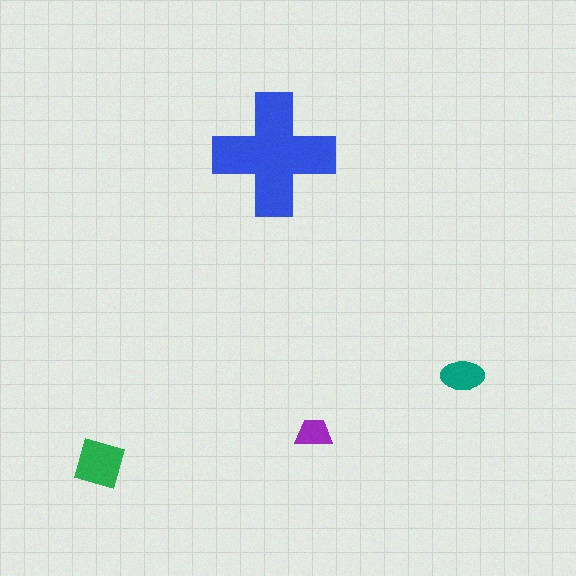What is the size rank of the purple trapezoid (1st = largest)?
4th.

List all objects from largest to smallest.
The blue cross, the green square, the teal ellipse, the purple trapezoid.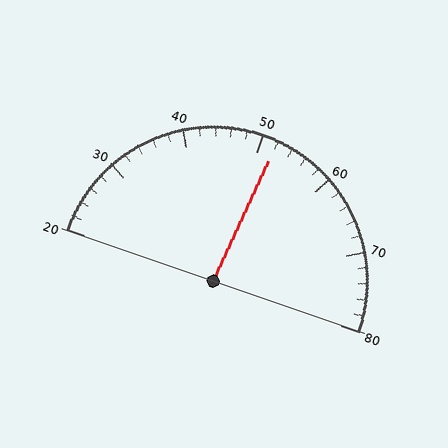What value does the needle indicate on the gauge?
The needle indicates approximately 52.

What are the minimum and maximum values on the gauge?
The gauge ranges from 20 to 80.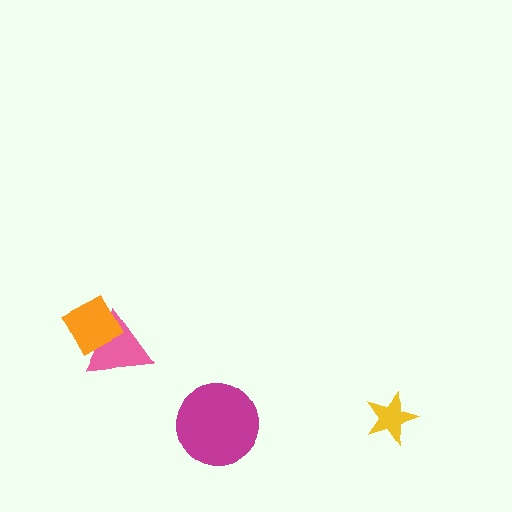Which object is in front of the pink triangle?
The orange diamond is in front of the pink triangle.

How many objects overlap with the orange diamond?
1 object overlaps with the orange diamond.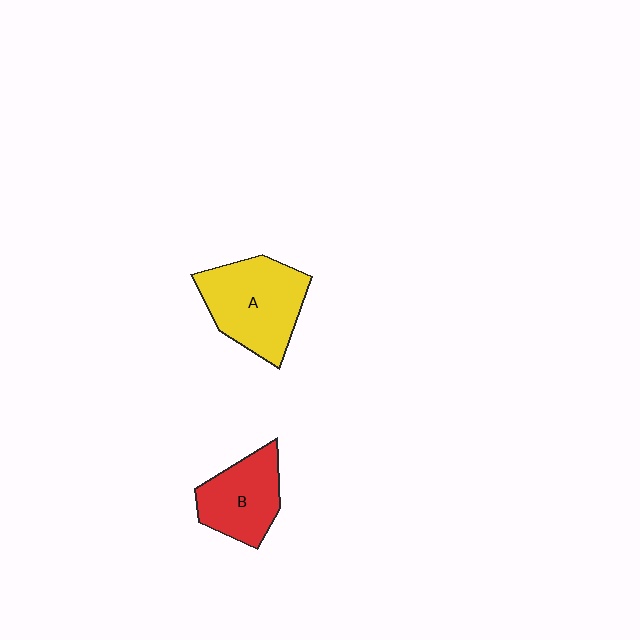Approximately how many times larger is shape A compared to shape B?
Approximately 1.4 times.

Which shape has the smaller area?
Shape B (red).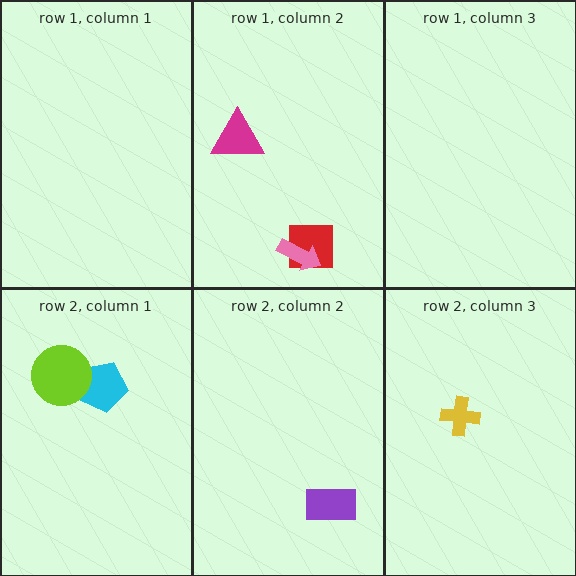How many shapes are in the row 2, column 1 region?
2.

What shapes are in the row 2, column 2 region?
The purple rectangle.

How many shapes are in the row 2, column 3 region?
1.